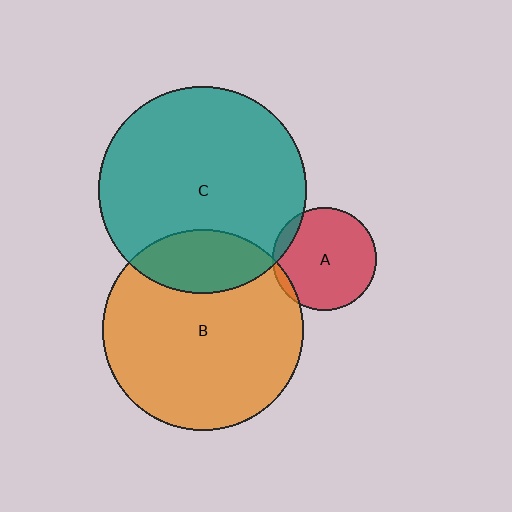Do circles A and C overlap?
Yes.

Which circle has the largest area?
Circle C (teal).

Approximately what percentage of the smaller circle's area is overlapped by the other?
Approximately 10%.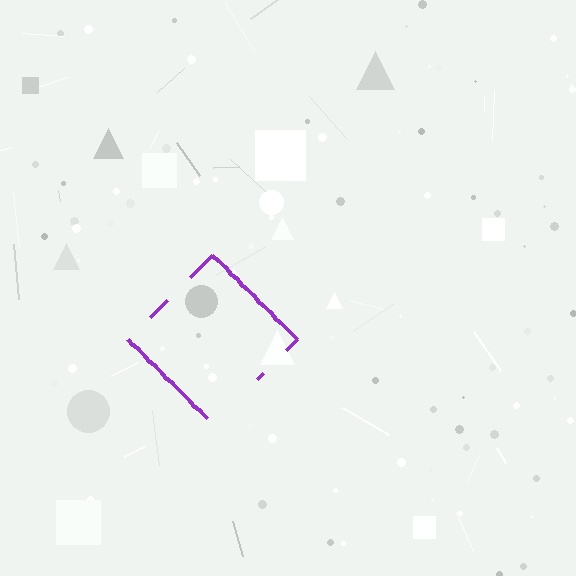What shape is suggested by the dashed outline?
The dashed outline suggests a diamond.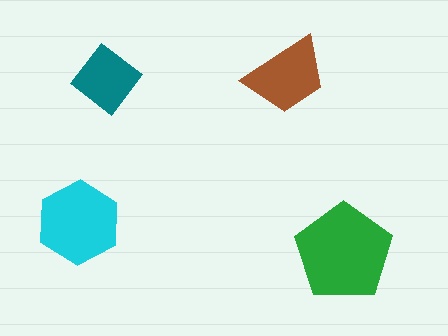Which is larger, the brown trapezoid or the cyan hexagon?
The cyan hexagon.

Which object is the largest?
The green pentagon.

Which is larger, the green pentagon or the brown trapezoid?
The green pentagon.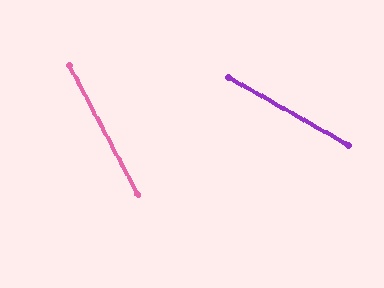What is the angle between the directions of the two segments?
Approximately 32 degrees.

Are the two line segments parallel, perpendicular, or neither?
Neither parallel nor perpendicular — they differ by about 32°.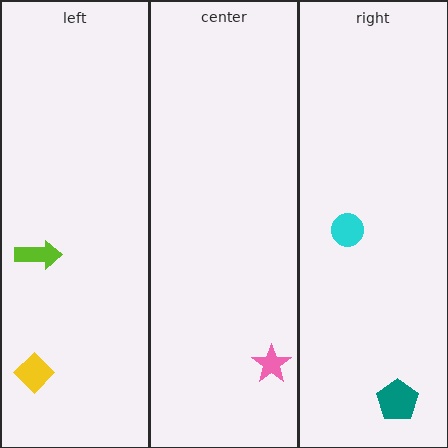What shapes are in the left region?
The lime arrow, the yellow diamond.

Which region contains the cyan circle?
The right region.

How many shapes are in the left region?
2.